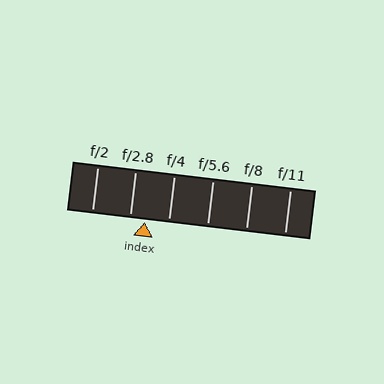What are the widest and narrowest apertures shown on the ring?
The widest aperture shown is f/2 and the narrowest is f/11.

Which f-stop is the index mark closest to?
The index mark is closest to f/2.8.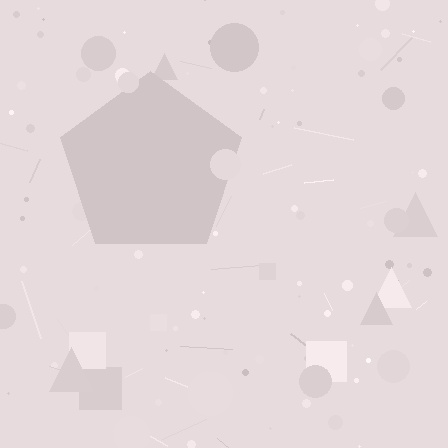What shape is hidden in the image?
A pentagon is hidden in the image.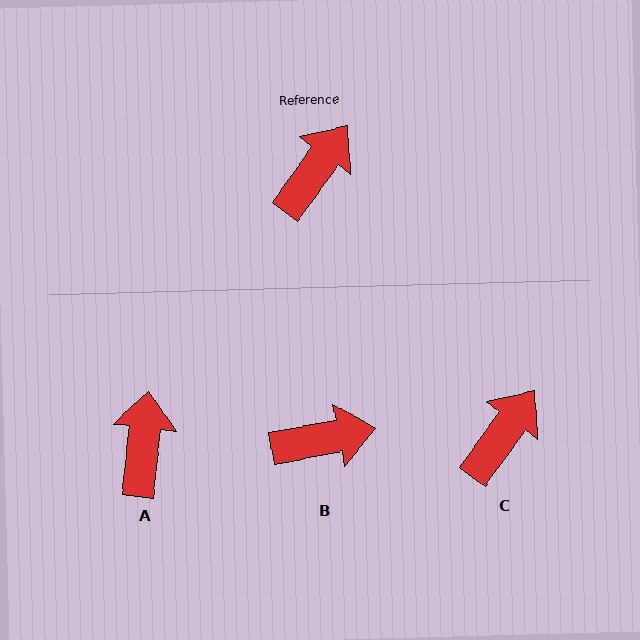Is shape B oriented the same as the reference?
No, it is off by about 43 degrees.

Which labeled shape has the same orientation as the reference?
C.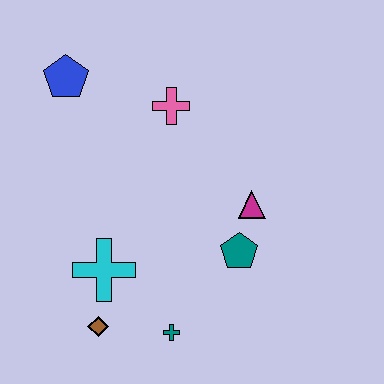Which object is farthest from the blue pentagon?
The teal cross is farthest from the blue pentagon.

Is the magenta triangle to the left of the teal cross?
No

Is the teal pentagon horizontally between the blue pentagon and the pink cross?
No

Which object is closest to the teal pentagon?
The magenta triangle is closest to the teal pentagon.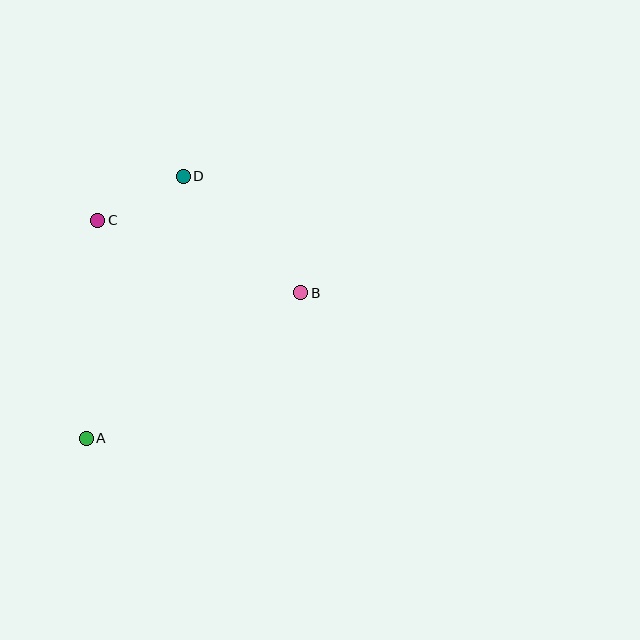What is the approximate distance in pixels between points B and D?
The distance between B and D is approximately 166 pixels.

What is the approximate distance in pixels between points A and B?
The distance between A and B is approximately 259 pixels.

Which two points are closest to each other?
Points C and D are closest to each other.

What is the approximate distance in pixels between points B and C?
The distance between B and C is approximately 216 pixels.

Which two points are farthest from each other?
Points A and D are farthest from each other.